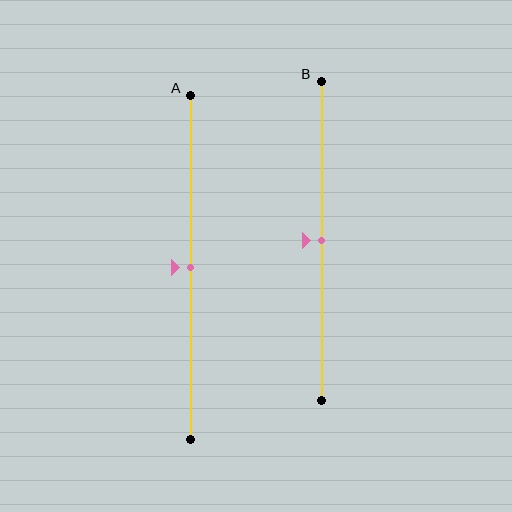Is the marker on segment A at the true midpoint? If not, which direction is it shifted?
Yes, the marker on segment A is at the true midpoint.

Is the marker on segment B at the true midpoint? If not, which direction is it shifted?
Yes, the marker on segment B is at the true midpoint.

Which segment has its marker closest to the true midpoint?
Segment A has its marker closest to the true midpoint.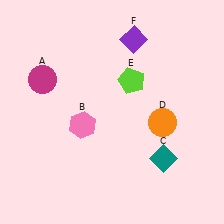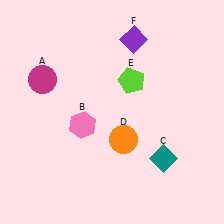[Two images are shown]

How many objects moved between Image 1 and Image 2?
1 object moved between the two images.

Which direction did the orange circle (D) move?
The orange circle (D) moved left.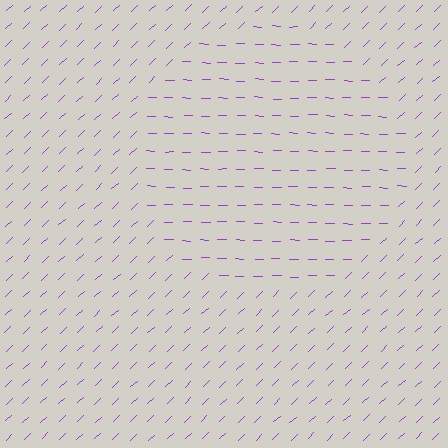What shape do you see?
I see a circle.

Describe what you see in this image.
The image is filled with small purple line segments. A circle region in the image has lines oriented differently from the surrounding lines, creating a visible texture boundary.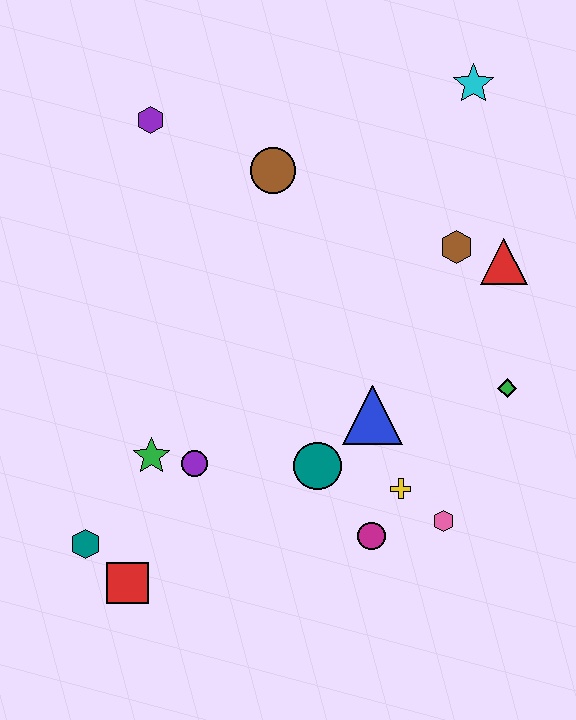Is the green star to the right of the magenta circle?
No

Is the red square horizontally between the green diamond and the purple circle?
No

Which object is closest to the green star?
The purple circle is closest to the green star.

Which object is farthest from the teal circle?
The cyan star is farthest from the teal circle.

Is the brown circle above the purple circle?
Yes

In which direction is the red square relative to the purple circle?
The red square is below the purple circle.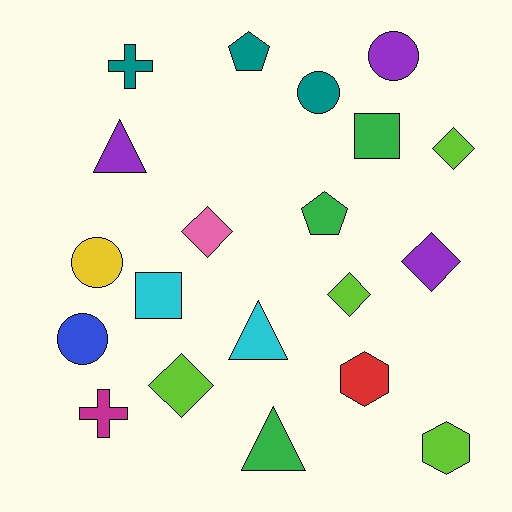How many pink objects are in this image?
There is 1 pink object.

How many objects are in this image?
There are 20 objects.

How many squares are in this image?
There are 2 squares.